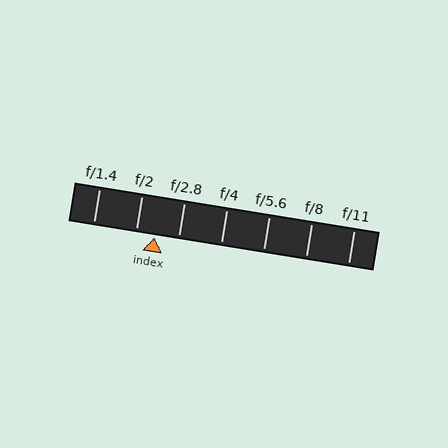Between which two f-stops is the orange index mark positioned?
The index mark is between f/2 and f/2.8.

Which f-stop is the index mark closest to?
The index mark is closest to f/2.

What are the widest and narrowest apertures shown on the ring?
The widest aperture shown is f/1.4 and the narrowest is f/11.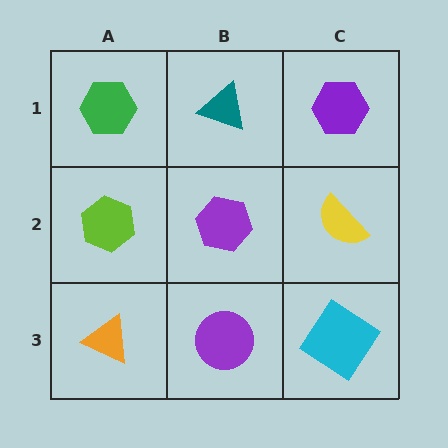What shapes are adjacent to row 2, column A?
A green hexagon (row 1, column A), an orange triangle (row 3, column A), a purple hexagon (row 2, column B).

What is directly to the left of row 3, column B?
An orange triangle.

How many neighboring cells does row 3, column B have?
3.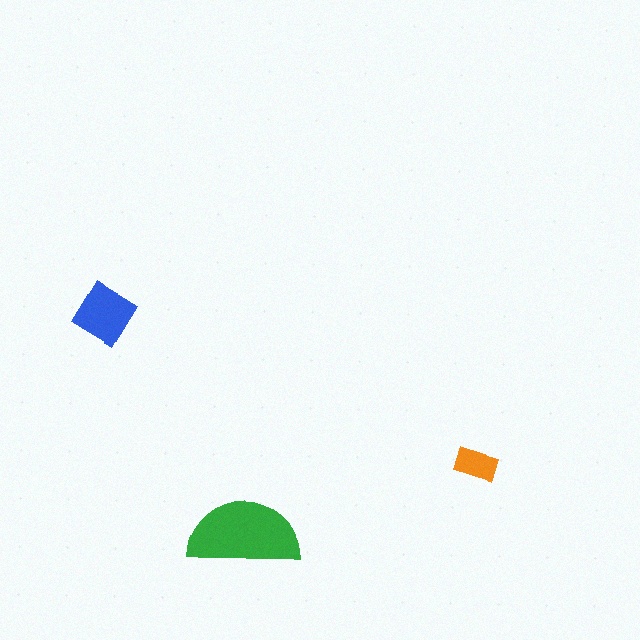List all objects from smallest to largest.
The orange rectangle, the blue diamond, the green semicircle.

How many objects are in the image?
There are 3 objects in the image.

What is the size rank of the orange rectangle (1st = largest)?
3rd.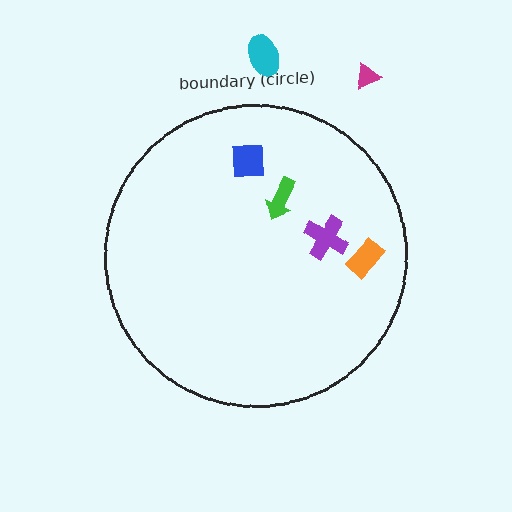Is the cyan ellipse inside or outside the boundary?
Outside.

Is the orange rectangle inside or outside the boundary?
Inside.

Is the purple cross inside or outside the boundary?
Inside.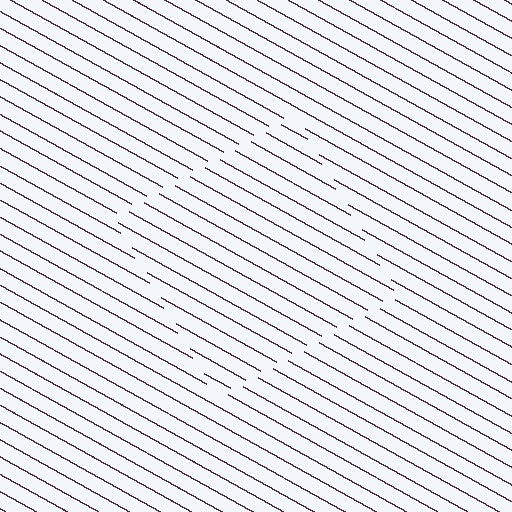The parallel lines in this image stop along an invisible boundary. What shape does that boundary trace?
An illusory square. The interior of the shape contains the same grating, shifted by half a period — the contour is defined by the phase discontinuity where line-ends from the inner and outer gratings abut.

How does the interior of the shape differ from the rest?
The interior of the shape contains the same grating, shifted by half a period — the contour is defined by the phase discontinuity where line-ends from the inner and outer gratings abut.